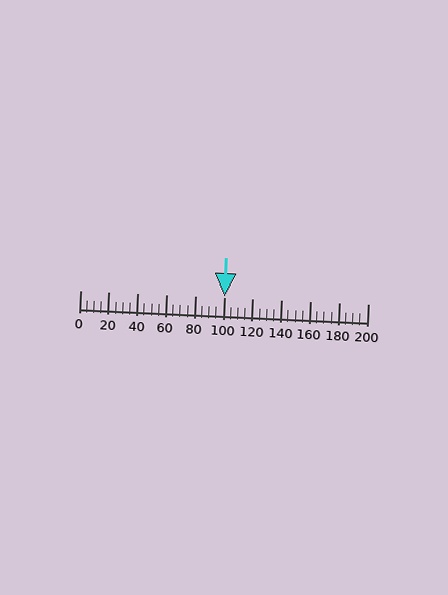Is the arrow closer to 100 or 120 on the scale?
The arrow is closer to 100.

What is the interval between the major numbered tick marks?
The major tick marks are spaced 20 units apart.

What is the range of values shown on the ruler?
The ruler shows values from 0 to 200.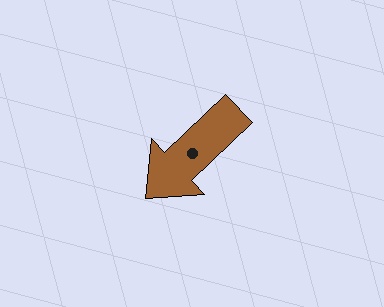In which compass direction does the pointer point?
Southwest.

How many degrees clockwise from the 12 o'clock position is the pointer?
Approximately 226 degrees.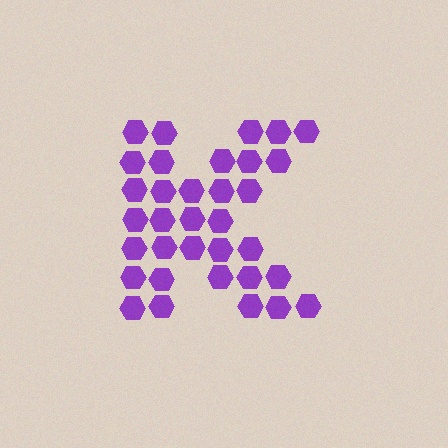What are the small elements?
The small elements are hexagons.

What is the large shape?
The large shape is the letter K.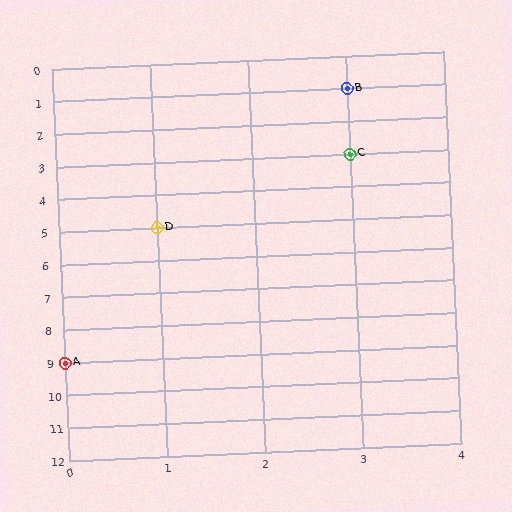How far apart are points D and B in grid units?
Points D and B are 2 columns and 4 rows apart (about 4.5 grid units diagonally).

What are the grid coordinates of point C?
Point C is at grid coordinates (3, 3).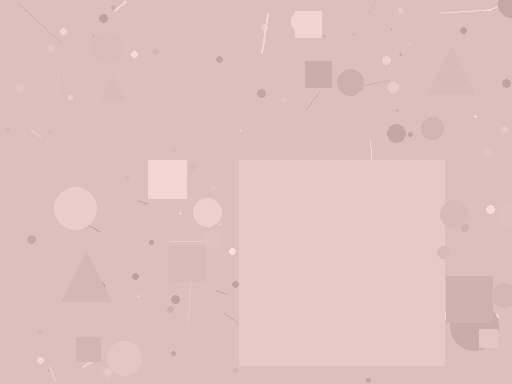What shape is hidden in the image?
A square is hidden in the image.